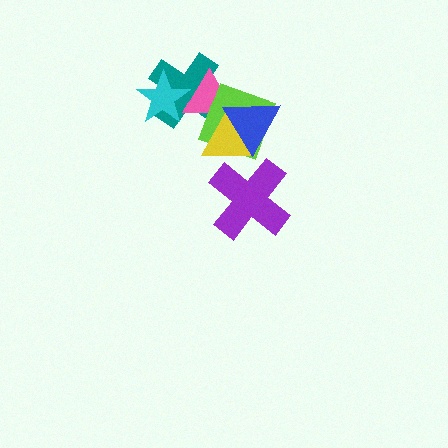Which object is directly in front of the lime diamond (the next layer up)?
The yellow triangle is directly in front of the lime diamond.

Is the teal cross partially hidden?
Yes, it is partially covered by another shape.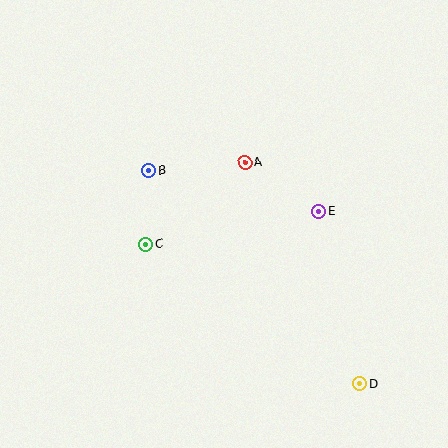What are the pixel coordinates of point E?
Point E is at (318, 211).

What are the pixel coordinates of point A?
Point A is at (245, 162).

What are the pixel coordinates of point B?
Point B is at (148, 171).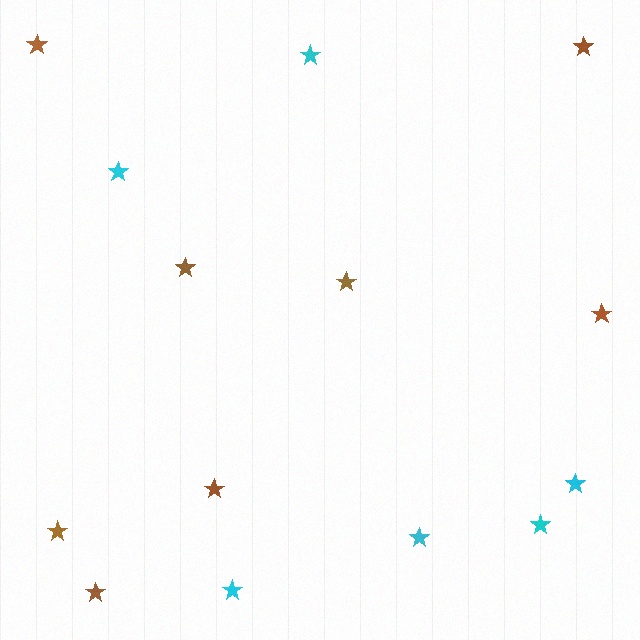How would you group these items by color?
There are 2 groups: one group of cyan stars (6) and one group of brown stars (8).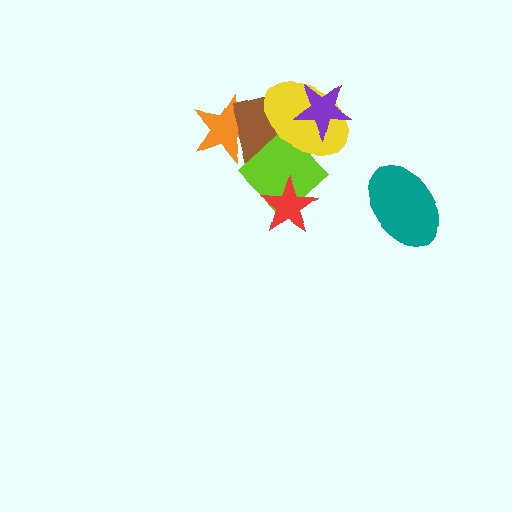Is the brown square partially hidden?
Yes, it is partially covered by another shape.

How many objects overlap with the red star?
1 object overlaps with the red star.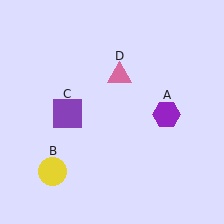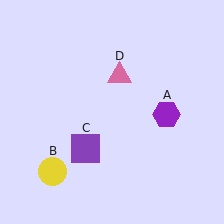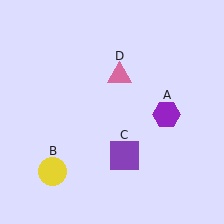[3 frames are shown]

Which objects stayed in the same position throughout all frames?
Purple hexagon (object A) and yellow circle (object B) and pink triangle (object D) remained stationary.